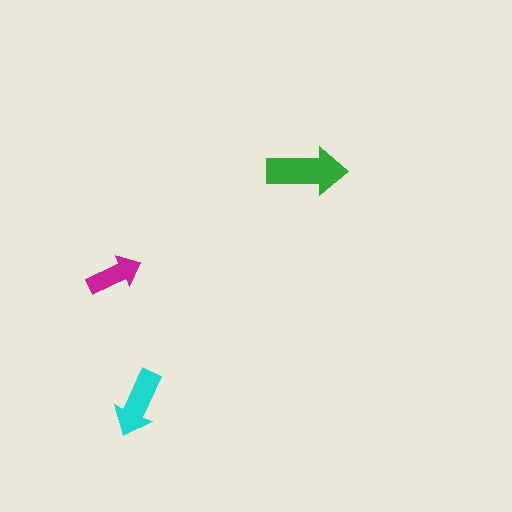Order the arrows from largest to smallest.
the green one, the cyan one, the magenta one.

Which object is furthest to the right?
The green arrow is rightmost.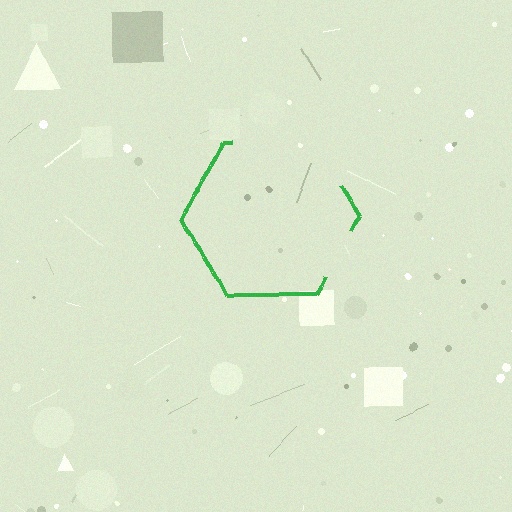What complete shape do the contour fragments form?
The contour fragments form a hexagon.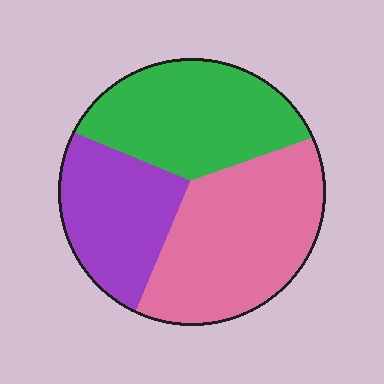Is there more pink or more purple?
Pink.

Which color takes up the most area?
Pink, at roughly 40%.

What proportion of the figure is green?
Green takes up between a quarter and a half of the figure.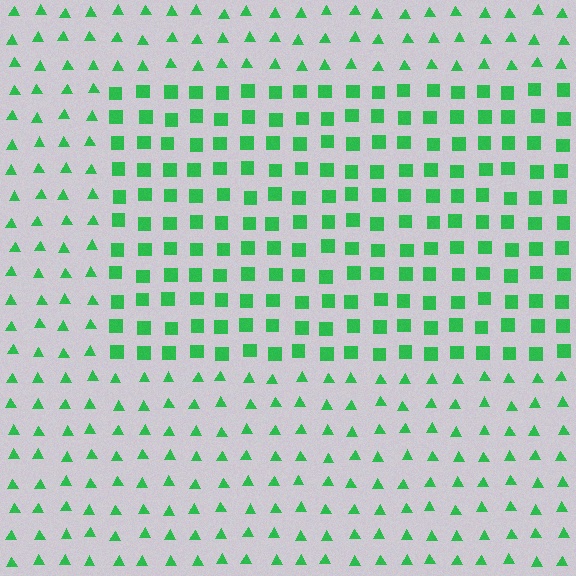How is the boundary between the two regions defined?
The boundary is defined by a change in element shape: squares inside vs. triangles outside. All elements share the same color and spacing.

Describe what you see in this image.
The image is filled with small green elements arranged in a uniform grid. A rectangle-shaped region contains squares, while the surrounding area contains triangles. The boundary is defined purely by the change in element shape.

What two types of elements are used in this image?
The image uses squares inside the rectangle region and triangles outside it.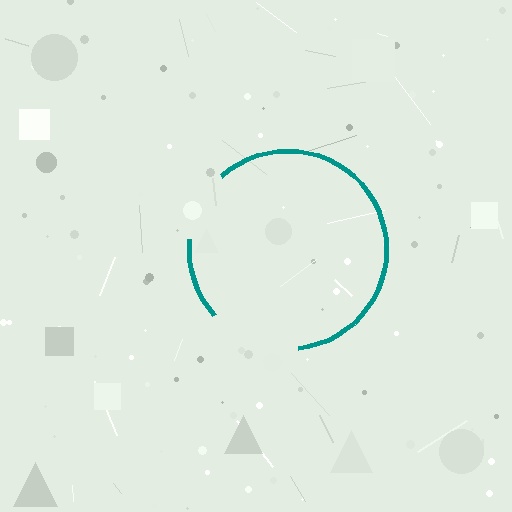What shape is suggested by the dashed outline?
The dashed outline suggests a circle.